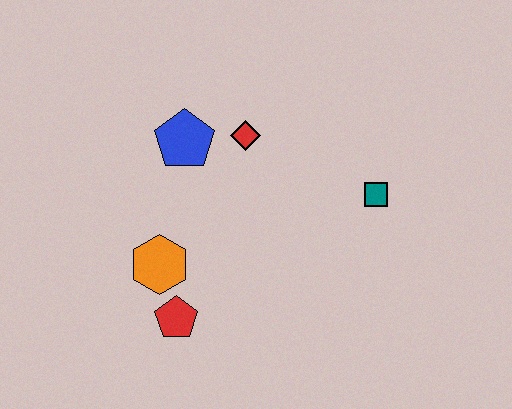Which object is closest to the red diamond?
The blue pentagon is closest to the red diamond.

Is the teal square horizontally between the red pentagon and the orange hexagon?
No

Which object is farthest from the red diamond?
The red pentagon is farthest from the red diamond.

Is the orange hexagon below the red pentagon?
No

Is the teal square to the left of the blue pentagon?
No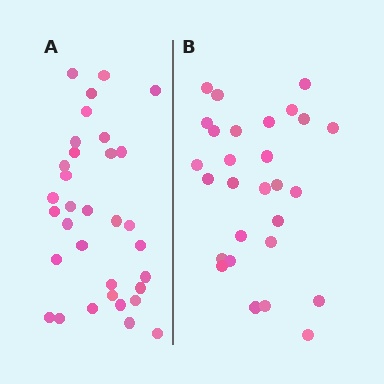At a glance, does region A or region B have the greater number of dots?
Region A (the left region) has more dots.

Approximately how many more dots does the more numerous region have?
Region A has about 5 more dots than region B.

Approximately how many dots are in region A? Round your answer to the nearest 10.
About 30 dots. (The exact count is 33, which rounds to 30.)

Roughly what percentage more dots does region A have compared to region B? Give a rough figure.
About 20% more.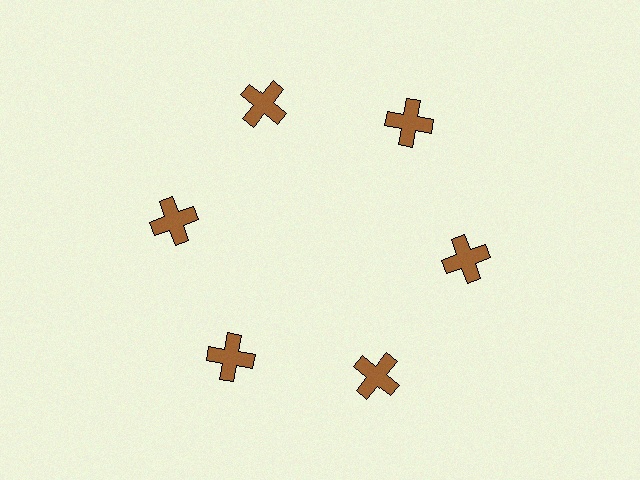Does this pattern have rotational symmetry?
Yes, this pattern has 6-fold rotational symmetry. It looks the same after rotating 60 degrees around the center.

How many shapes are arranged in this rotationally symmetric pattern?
There are 6 shapes, arranged in 6 groups of 1.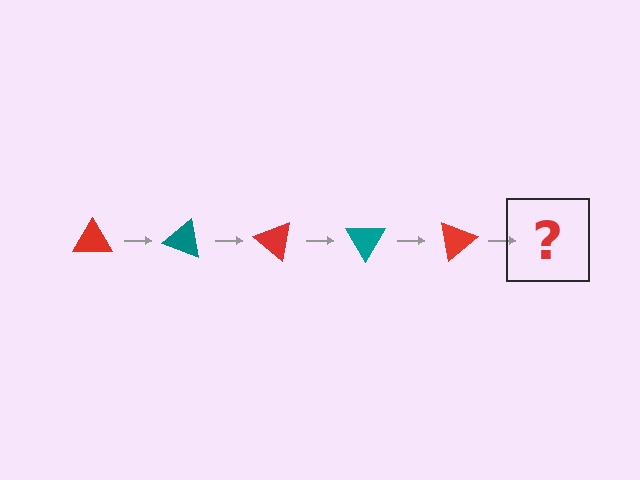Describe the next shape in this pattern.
It should be a teal triangle, rotated 100 degrees from the start.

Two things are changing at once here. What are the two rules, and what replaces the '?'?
The two rules are that it rotates 20 degrees each step and the color cycles through red and teal. The '?' should be a teal triangle, rotated 100 degrees from the start.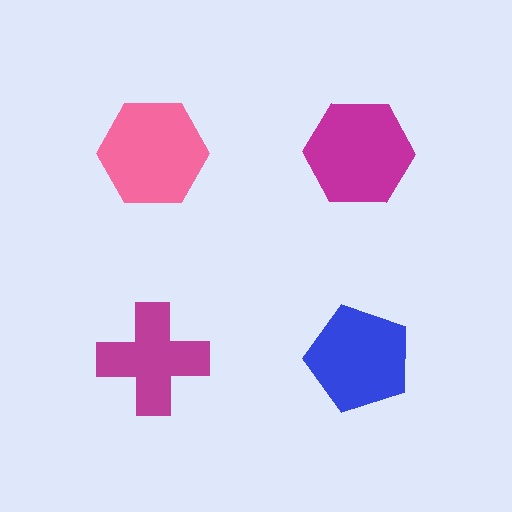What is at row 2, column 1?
A magenta cross.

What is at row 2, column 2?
A blue pentagon.